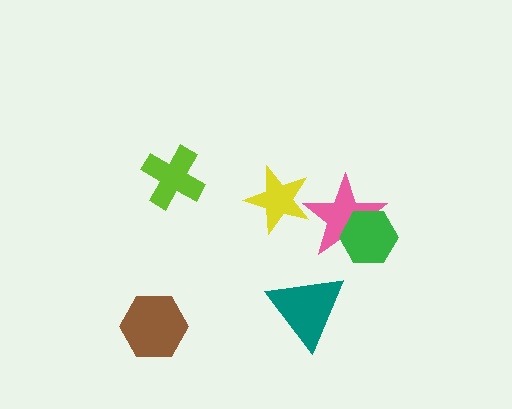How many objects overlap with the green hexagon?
1 object overlaps with the green hexagon.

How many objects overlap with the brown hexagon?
0 objects overlap with the brown hexagon.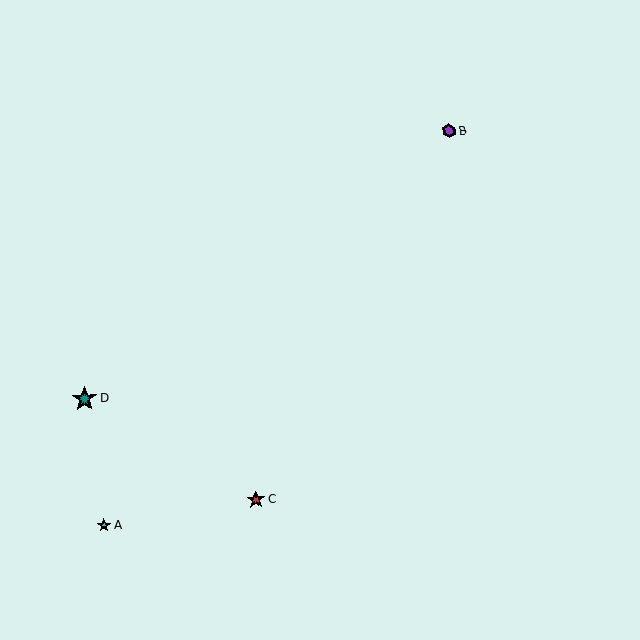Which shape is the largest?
The teal star (labeled D) is the largest.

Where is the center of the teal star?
The center of the teal star is at (84, 399).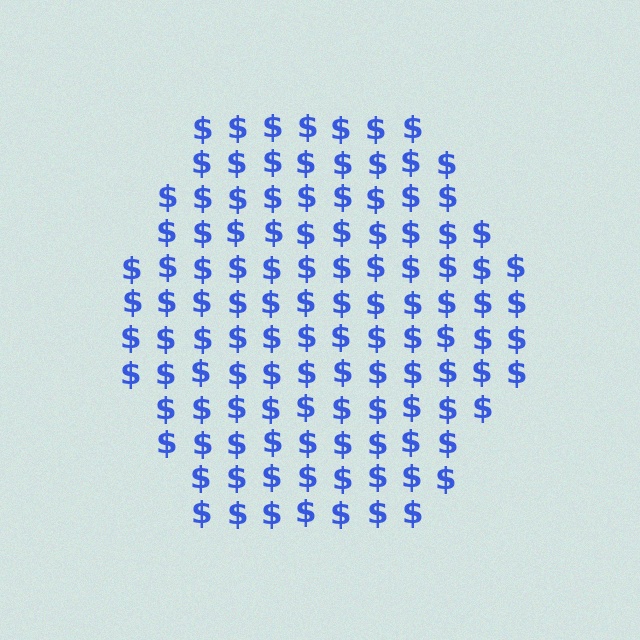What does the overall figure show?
The overall figure shows a hexagon.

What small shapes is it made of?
It is made of small dollar signs.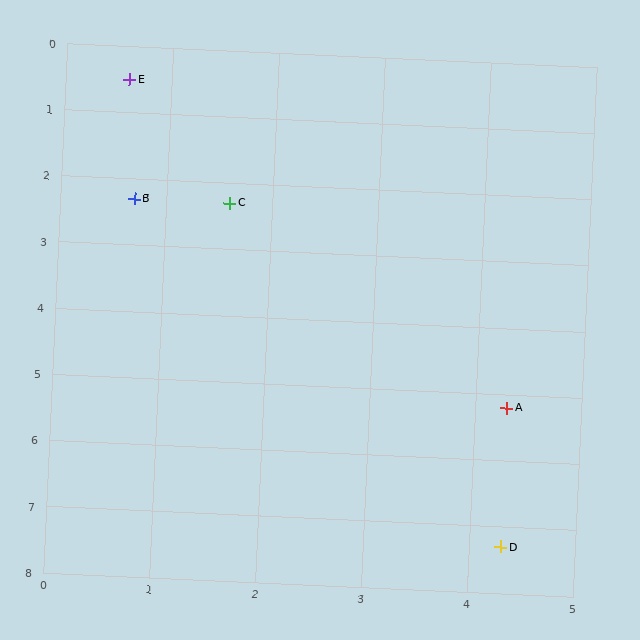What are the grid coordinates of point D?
Point D is at approximately (4.3, 7.3).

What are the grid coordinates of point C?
Point C is at approximately (1.6, 2.3).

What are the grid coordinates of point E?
Point E is at approximately (0.6, 0.5).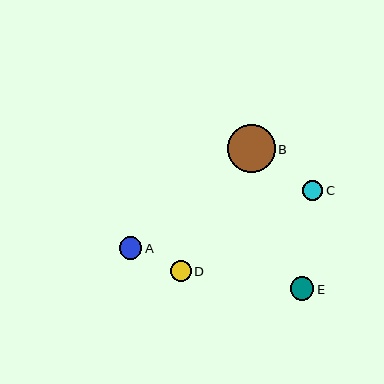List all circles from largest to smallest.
From largest to smallest: B, E, A, D, C.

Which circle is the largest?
Circle B is the largest with a size of approximately 48 pixels.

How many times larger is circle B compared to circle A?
Circle B is approximately 2.1 times the size of circle A.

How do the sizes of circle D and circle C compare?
Circle D and circle C are approximately the same size.